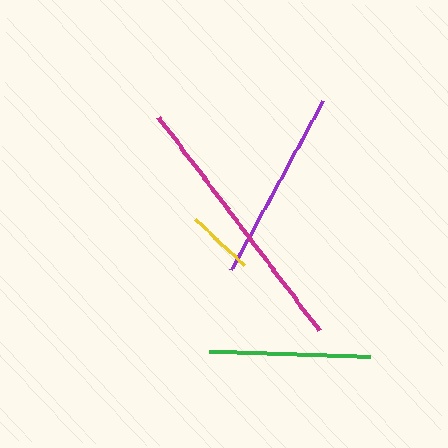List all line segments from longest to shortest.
From longest to shortest: magenta, purple, green, yellow.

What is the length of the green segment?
The green segment is approximately 160 pixels long.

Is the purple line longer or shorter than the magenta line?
The magenta line is longer than the purple line.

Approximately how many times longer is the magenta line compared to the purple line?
The magenta line is approximately 1.4 times the length of the purple line.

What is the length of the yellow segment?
The yellow segment is approximately 67 pixels long.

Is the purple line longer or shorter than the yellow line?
The purple line is longer than the yellow line.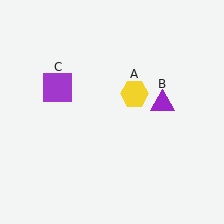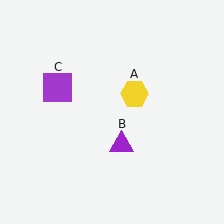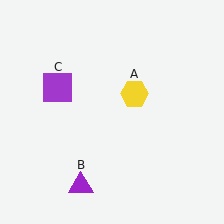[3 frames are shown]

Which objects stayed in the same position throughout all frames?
Yellow hexagon (object A) and purple square (object C) remained stationary.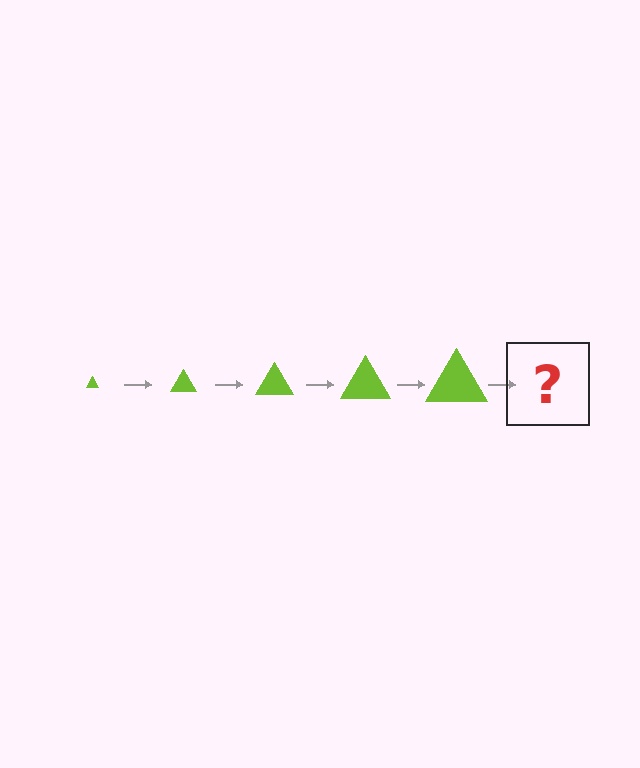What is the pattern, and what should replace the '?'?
The pattern is that the triangle gets progressively larger each step. The '?' should be a lime triangle, larger than the previous one.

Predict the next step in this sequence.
The next step is a lime triangle, larger than the previous one.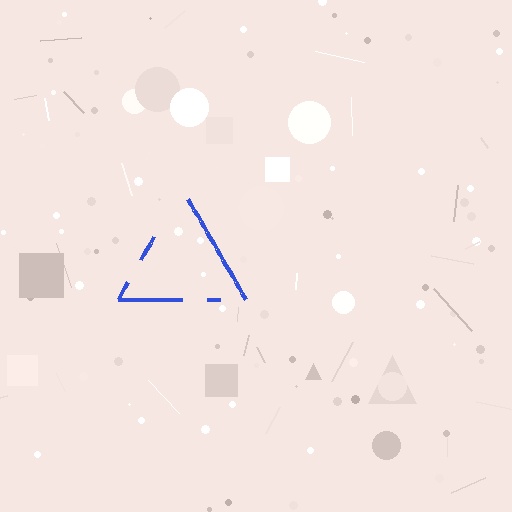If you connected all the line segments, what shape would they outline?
They would outline a triangle.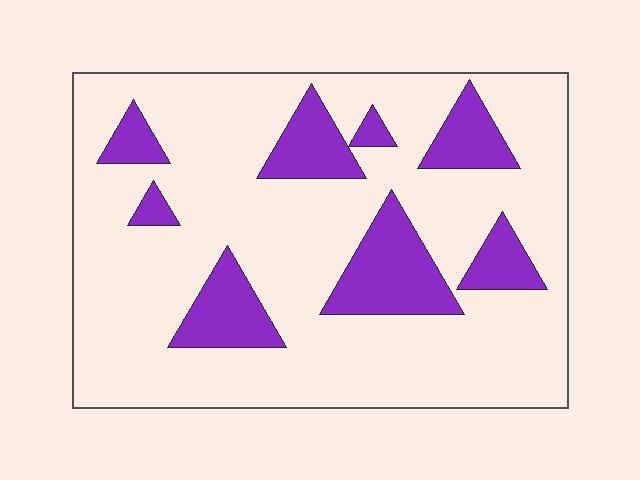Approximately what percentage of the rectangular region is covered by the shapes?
Approximately 20%.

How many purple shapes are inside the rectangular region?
8.